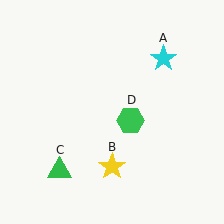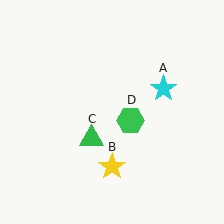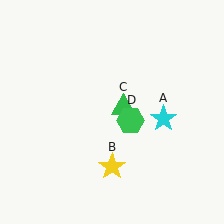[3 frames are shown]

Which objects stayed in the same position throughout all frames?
Yellow star (object B) and green hexagon (object D) remained stationary.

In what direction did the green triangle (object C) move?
The green triangle (object C) moved up and to the right.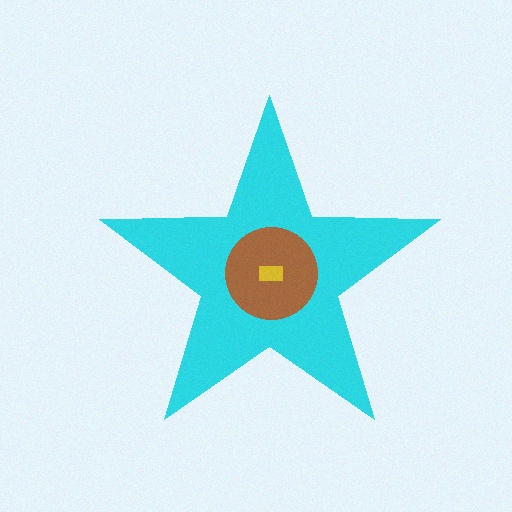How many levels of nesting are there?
3.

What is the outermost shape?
The cyan star.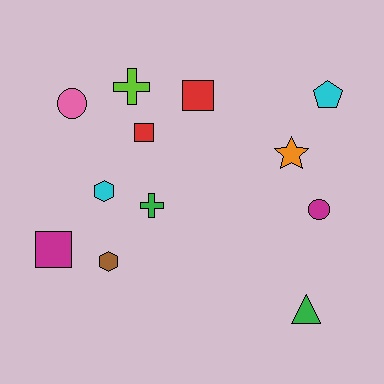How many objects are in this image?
There are 12 objects.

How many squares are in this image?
There are 3 squares.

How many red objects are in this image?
There are 2 red objects.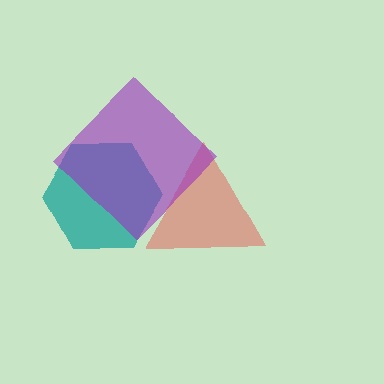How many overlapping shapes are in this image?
There are 3 overlapping shapes in the image.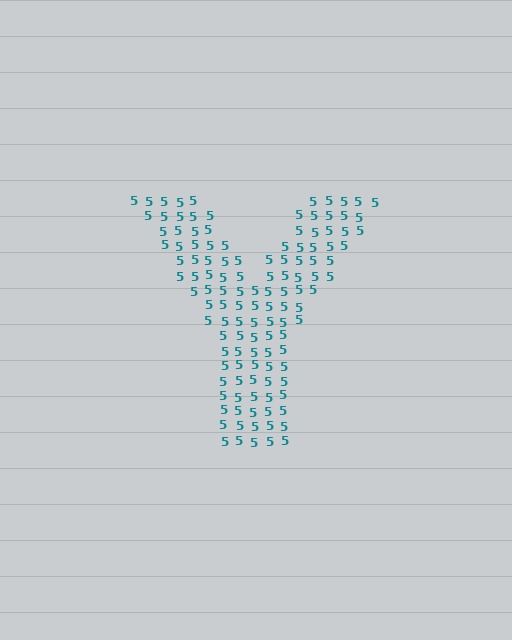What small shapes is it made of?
It is made of small digit 5's.